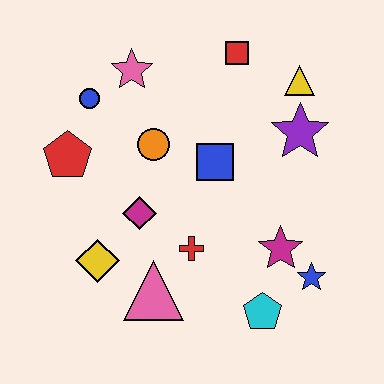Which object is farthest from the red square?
The cyan pentagon is farthest from the red square.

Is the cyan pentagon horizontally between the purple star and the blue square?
Yes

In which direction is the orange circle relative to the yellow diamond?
The orange circle is above the yellow diamond.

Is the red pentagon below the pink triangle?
No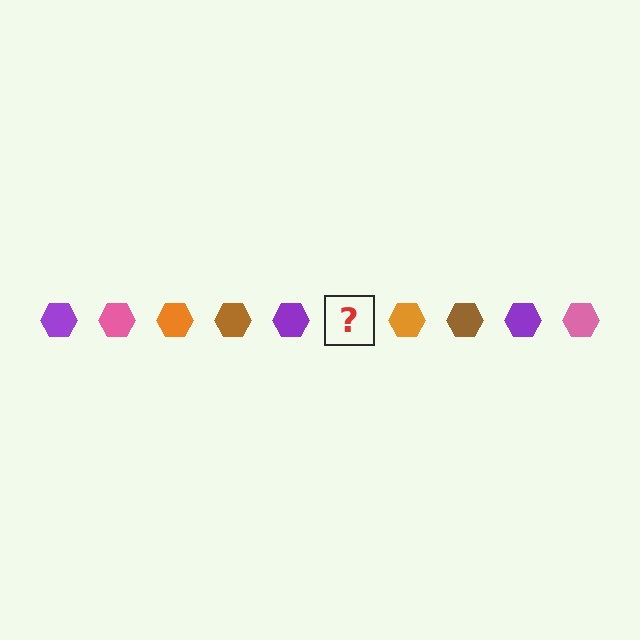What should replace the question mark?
The question mark should be replaced with a pink hexagon.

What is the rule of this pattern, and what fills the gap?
The rule is that the pattern cycles through purple, pink, orange, brown hexagons. The gap should be filled with a pink hexagon.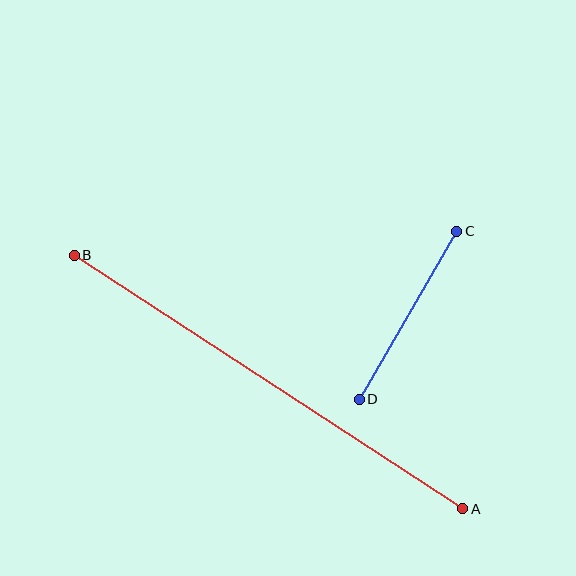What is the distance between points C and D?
The distance is approximately 194 pixels.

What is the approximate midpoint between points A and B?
The midpoint is at approximately (269, 382) pixels.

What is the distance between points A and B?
The distance is approximately 464 pixels.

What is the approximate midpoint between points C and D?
The midpoint is at approximately (408, 315) pixels.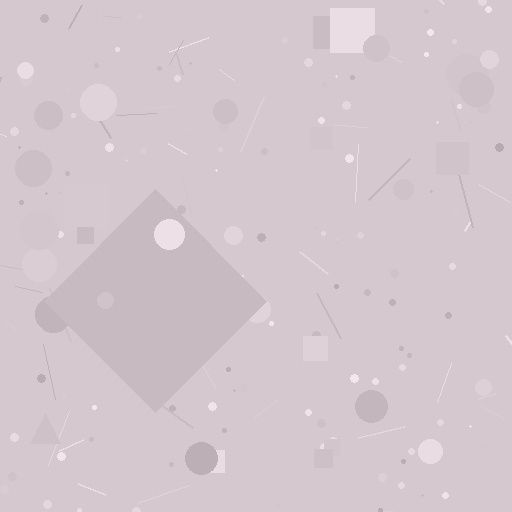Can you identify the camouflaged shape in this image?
The camouflaged shape is a diamond.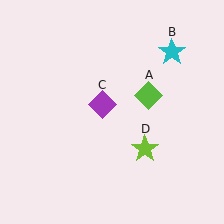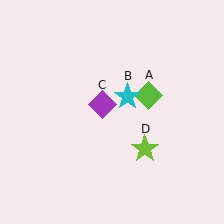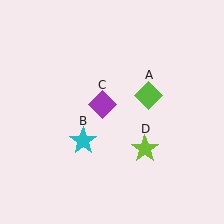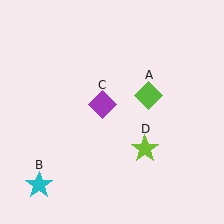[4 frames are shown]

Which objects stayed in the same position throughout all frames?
Lime diamond (object A) and purple diamond (object C) and lime star (object D) remained stationary.